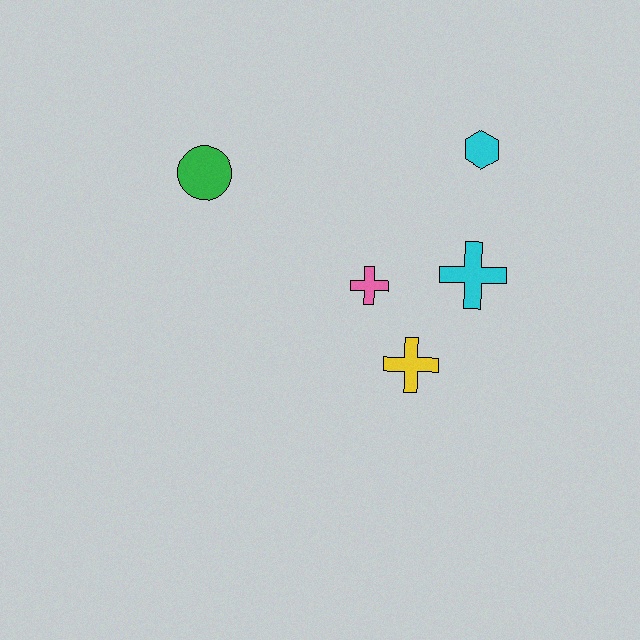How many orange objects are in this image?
There are no orange objects.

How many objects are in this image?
There are 5 objects.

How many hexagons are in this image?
There is 1 hexagon.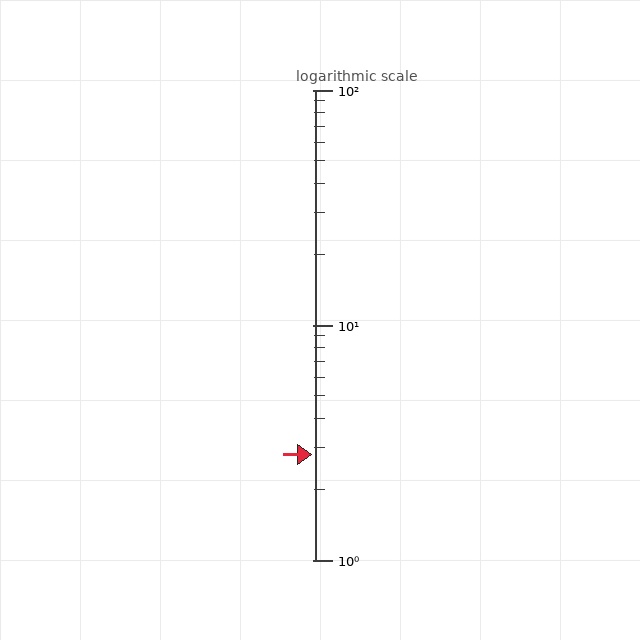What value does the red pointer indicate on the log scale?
The pointer indicates approximately 2.8.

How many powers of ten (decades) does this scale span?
The scale spans 2 decades, from 1 to 100.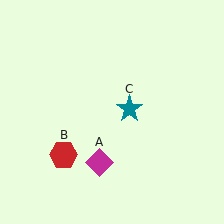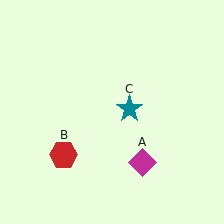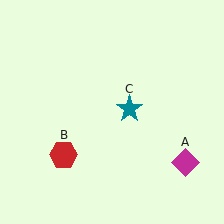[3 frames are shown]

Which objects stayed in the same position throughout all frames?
Red hexagon (object B) and teal star (object C) remained stationary.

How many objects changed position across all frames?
1 object changed position: magenta diamond (object A).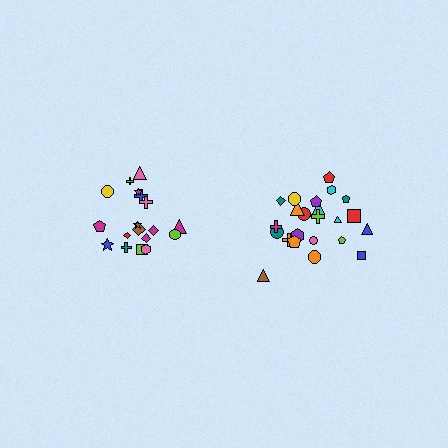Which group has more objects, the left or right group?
The right group.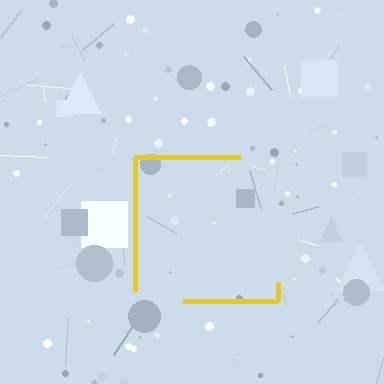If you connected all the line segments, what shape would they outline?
They would outline a square.